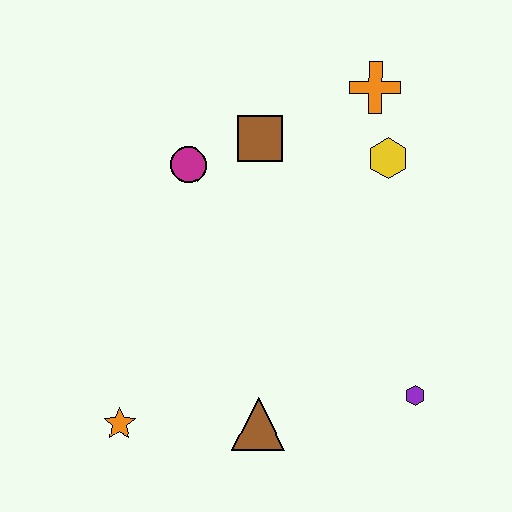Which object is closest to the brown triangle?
The orange star is closest to the brown triangle.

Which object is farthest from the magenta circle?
The purple hexagon is farthest from the magenta circle.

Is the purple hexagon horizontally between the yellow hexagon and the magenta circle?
No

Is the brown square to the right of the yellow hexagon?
No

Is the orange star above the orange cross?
No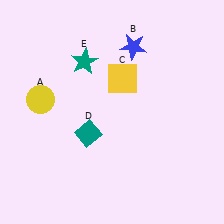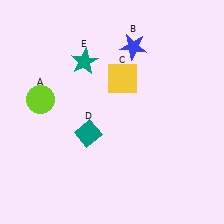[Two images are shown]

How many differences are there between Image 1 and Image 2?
There is 1 difference between the two images.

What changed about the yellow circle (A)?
In Image 1, A is yellow. In Image 2, it changed to lime.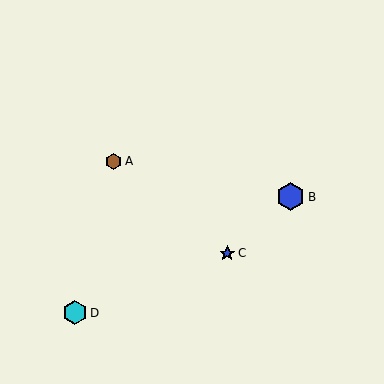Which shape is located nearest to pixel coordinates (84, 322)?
The cyan hexagon (labeled D) at (75, 313) is nearest to that location.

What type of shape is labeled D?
Shape D is a cyan hexagon.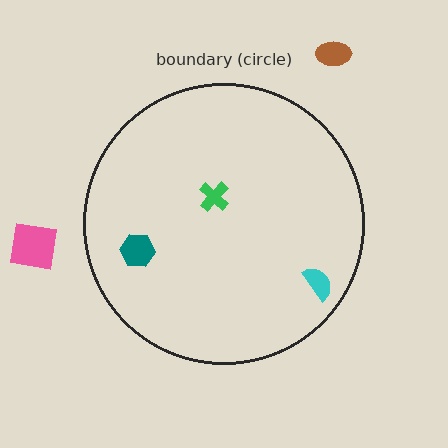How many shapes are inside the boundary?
3 inside, 2 outside.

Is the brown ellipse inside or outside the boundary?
Outside.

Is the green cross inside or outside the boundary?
Inside.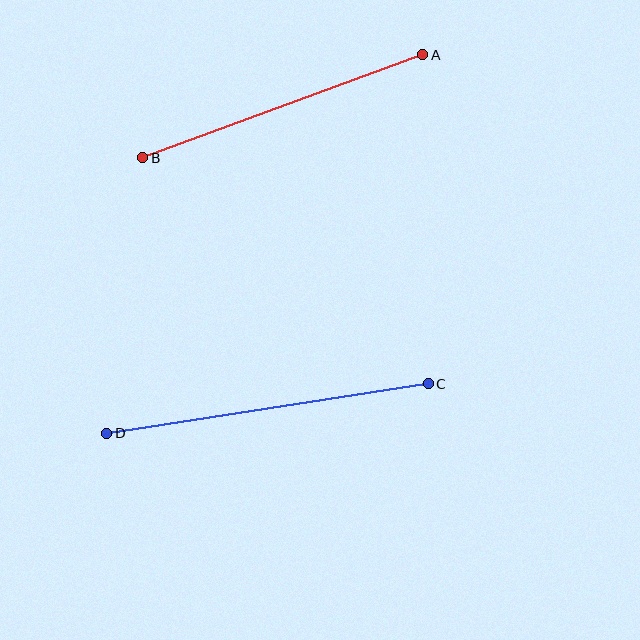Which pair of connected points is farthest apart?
Points C and D are farthest apart.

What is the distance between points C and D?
The distance is approximately 325 pixels.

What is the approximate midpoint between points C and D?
The midpoint is at approximately (268, 409) pixels.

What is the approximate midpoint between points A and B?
The midpoint is at approximately (283, 106) pixels.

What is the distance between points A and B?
The distance is approximately 298 pixels.